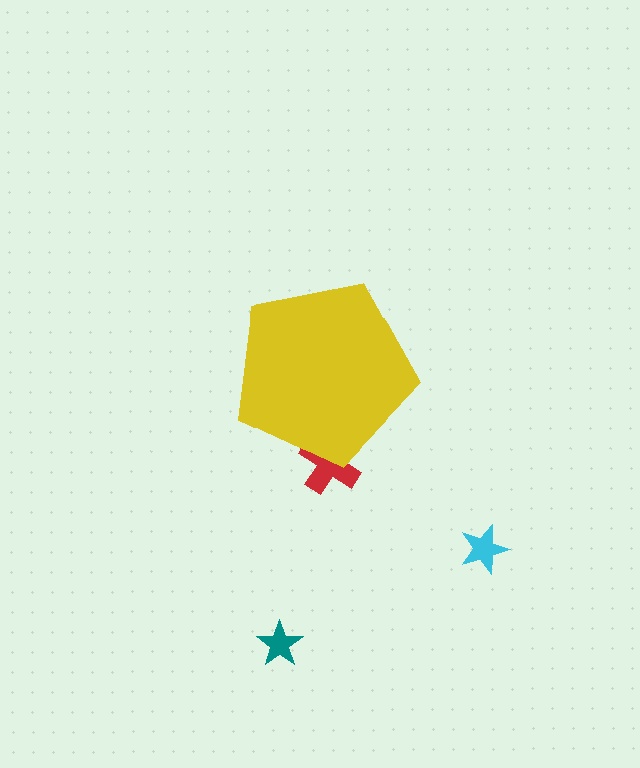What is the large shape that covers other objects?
A yellow pentagon.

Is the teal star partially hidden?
No, the teal star is fully visible.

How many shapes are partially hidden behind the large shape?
1 shape is partially hidden.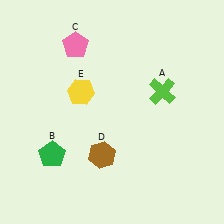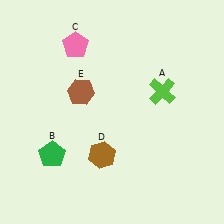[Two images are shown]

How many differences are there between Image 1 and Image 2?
There is 1 difference between the two images.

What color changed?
The hexagon (E) changed from yellow in Image 1 to brown in Image 2.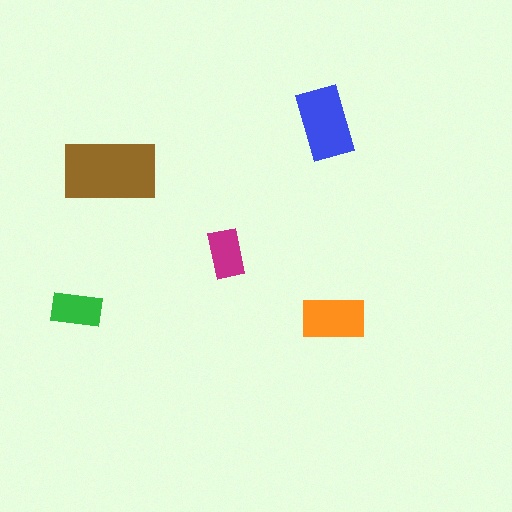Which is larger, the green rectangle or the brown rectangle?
The brown one.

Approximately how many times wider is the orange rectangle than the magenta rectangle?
About 1.5 times wider.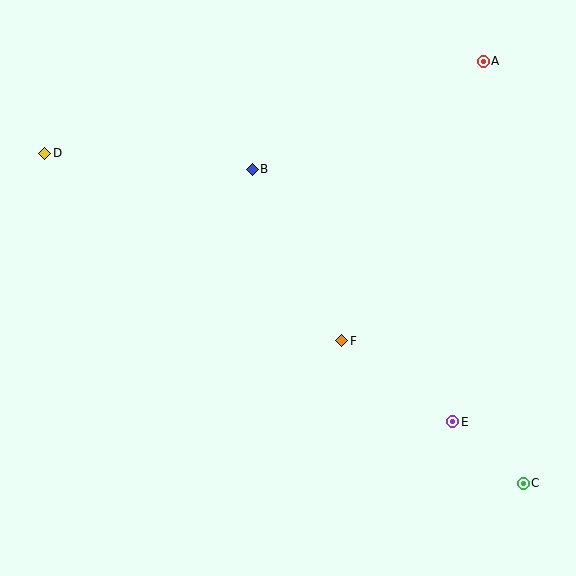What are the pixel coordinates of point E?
Point E is at (453, 422).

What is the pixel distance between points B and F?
The distance between B and F is 193 pixels.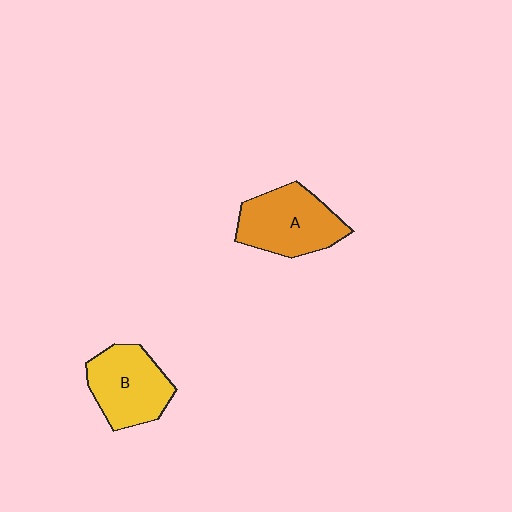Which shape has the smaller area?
Shape B (yellow).